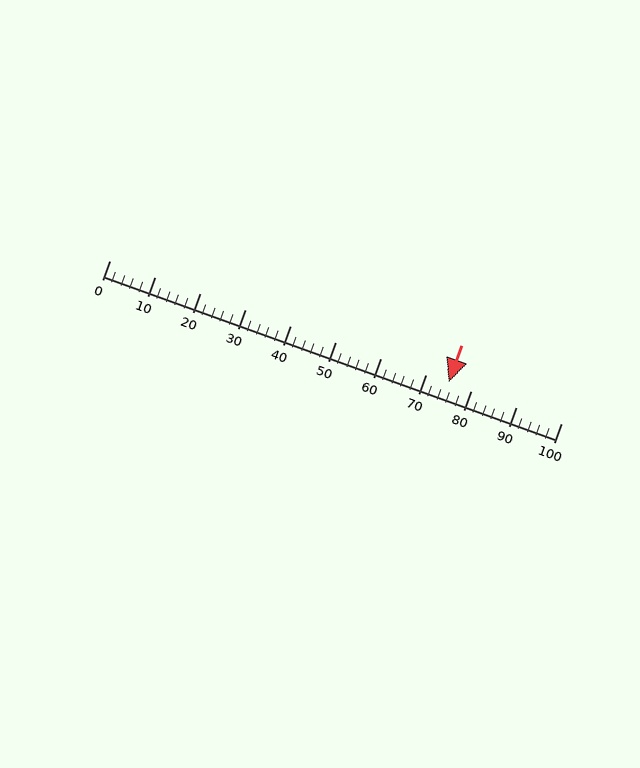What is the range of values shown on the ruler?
The ruler shows values from 0 to 100.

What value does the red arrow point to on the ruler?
The red arrow points to approximately 75.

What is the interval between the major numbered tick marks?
The major tick marks are spaced 10 units apart.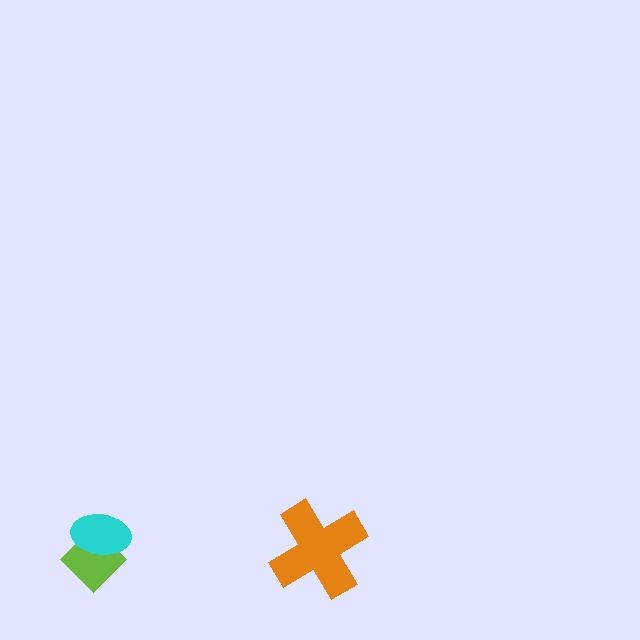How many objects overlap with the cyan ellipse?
1 object overlaps with the cyan ellipse.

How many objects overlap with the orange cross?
0 objects overlap with the orange cross.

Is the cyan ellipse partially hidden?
No, no other shape covers it.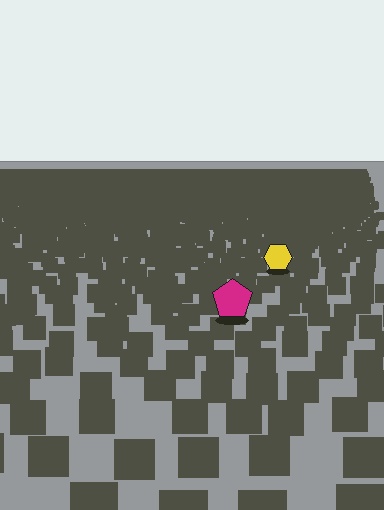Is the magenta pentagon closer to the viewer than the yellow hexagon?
Yes. The magenta pentagon is closer — you can tell from the texture gradient: the ground texture is coarser near it.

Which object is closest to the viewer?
The magenta pentagon is closest. The texture marks near it are larger and more spread out.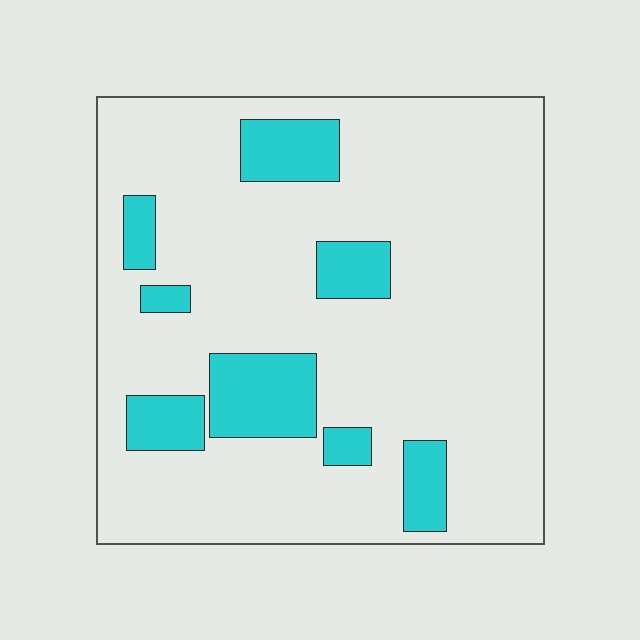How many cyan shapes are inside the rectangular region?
8.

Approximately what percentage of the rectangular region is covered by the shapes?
Approximately 15%.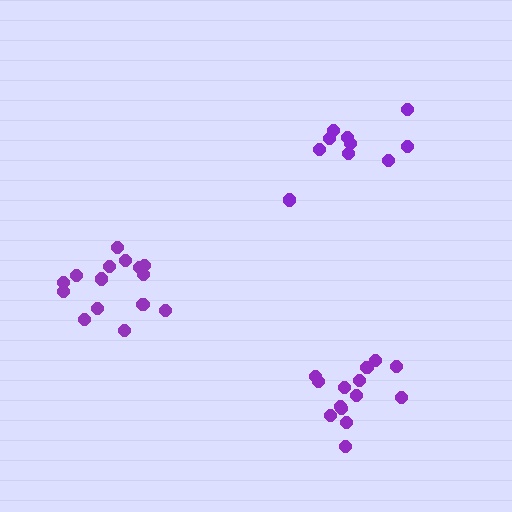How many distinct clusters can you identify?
There are 3 distinct clusters.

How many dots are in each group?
Group 1: 10 dots, Group 2: 15 dots, Group 3: 14 dots (39 total).